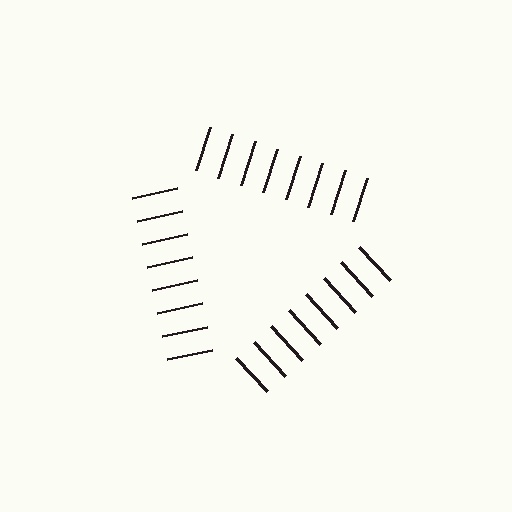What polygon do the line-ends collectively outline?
An illusory triangle — the line segments terminate on its edges but no continuous stroke is drawn.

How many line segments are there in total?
24 — 8 along each of the 3 edges.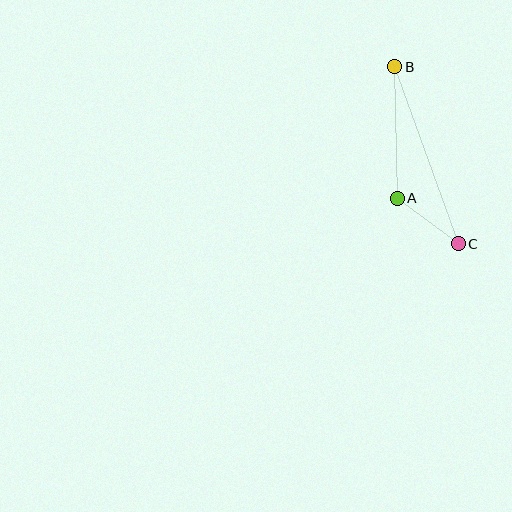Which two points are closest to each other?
Points A and C are closest to each other.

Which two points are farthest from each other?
Points B and C are farthest from each other.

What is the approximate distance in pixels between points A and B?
The distance between A and B is approximately 131 pixels.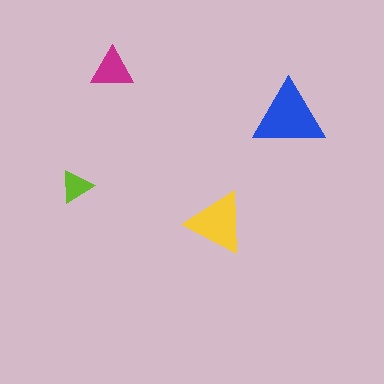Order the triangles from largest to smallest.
the blue one, the yellow one, the magenta one, the lime one.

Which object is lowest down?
The yellow triangle is bottommost.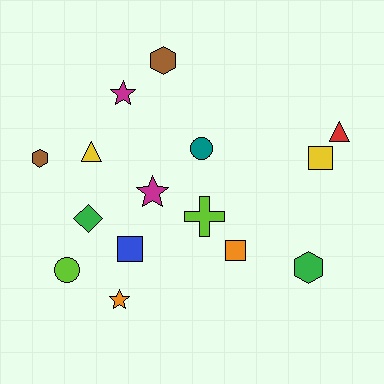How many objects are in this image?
There are 15 objects.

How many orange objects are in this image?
There are 2 orange objects.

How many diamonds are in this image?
There is 1 diamond.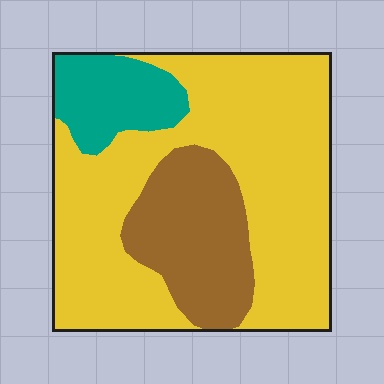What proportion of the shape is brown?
Brown covers roughly 20% of the shape.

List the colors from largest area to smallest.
From largest to smallest: yellow, brown, teal.